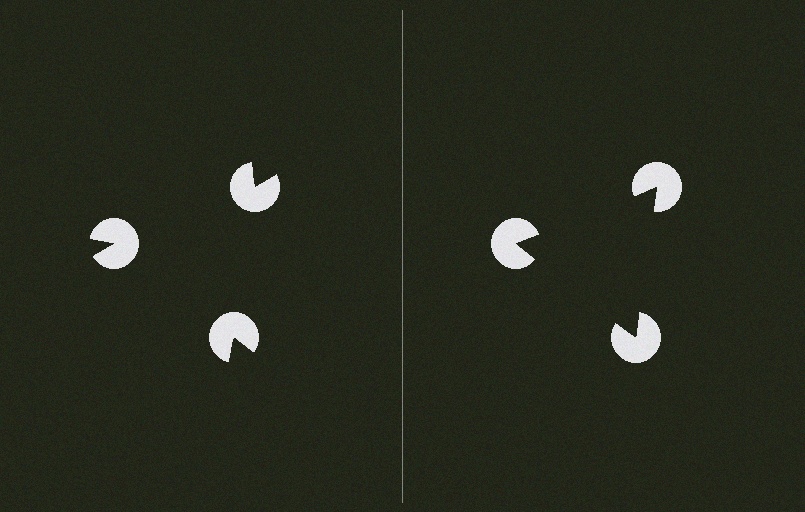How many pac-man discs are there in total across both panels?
6 — 3 on each side.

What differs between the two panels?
The pac-man discs are positioned identically on both sides; only the wedge orientations differ. On the right they align to a triangle; on the left they are misaligned.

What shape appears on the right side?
An illusory triangle.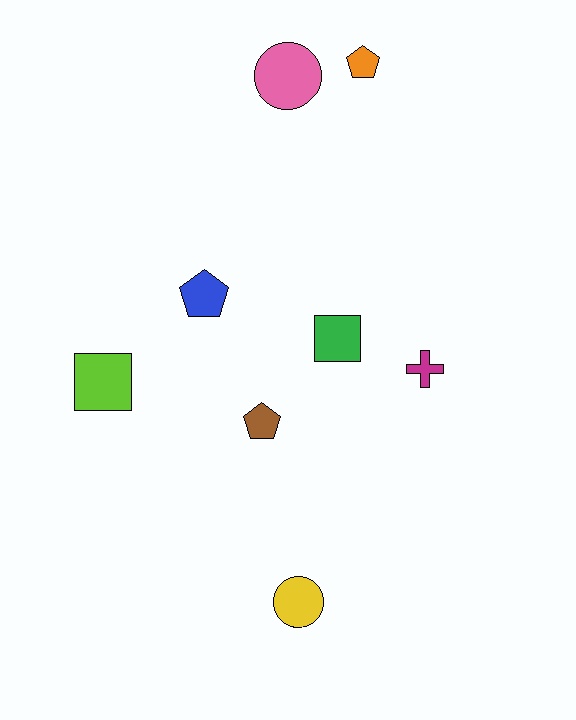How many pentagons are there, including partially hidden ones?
There are 3 pentagons.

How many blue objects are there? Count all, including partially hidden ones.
There is 1 blue object.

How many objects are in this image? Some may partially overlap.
There are 8 objects.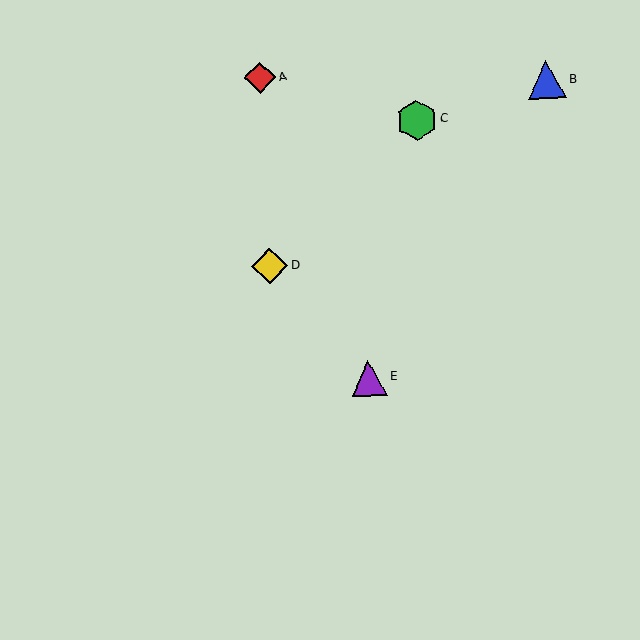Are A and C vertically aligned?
No, A is at x≈260 and C is at x≈416.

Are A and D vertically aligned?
Yes, both are at x≈260.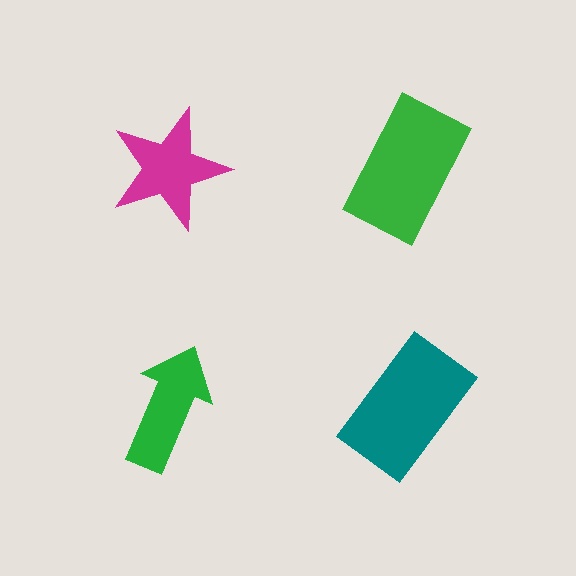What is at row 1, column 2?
A green rectangle.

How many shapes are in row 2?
2 shapes.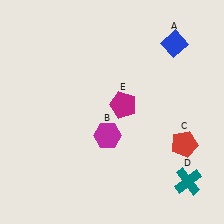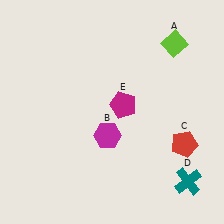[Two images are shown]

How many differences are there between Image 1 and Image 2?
There is 1 difference between the two images.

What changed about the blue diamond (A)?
In Image 1, A is blue. In Image 2, it changed to lime.